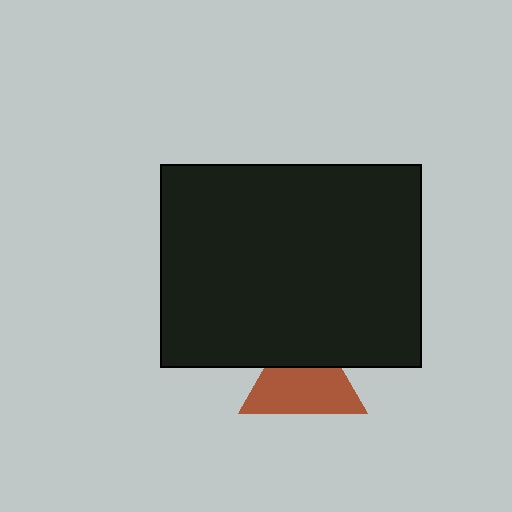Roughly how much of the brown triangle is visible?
About half of it is visible (roughly 65%).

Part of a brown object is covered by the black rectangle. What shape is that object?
It is a triangle.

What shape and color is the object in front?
The object in front is a black rectangle.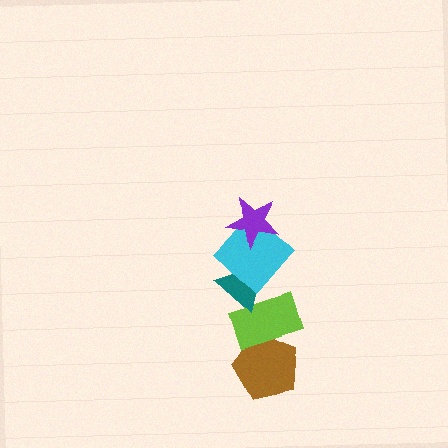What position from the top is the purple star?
The purple star is 1st from the top.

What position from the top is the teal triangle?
The teal triangle is 3rd from the top.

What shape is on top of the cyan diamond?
The purple star is on top of the cyan diamond.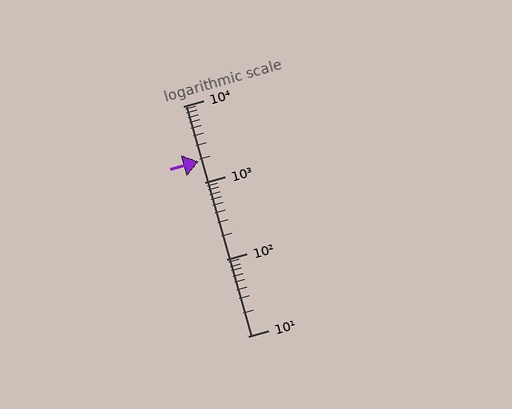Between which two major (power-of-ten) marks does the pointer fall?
The pointer is between 1000 and 10000.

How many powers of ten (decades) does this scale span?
The scale spans 3 decades, from 10 to 10000.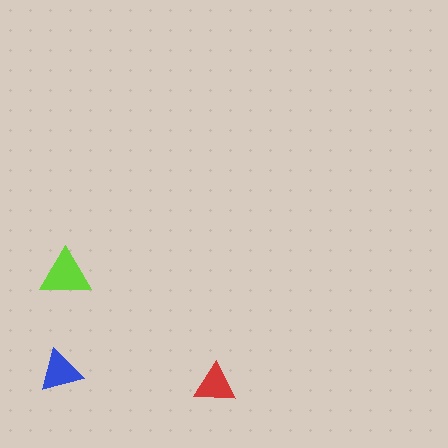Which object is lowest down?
The red triangle is bottommost.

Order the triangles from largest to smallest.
the lime one, the blue one, the red one.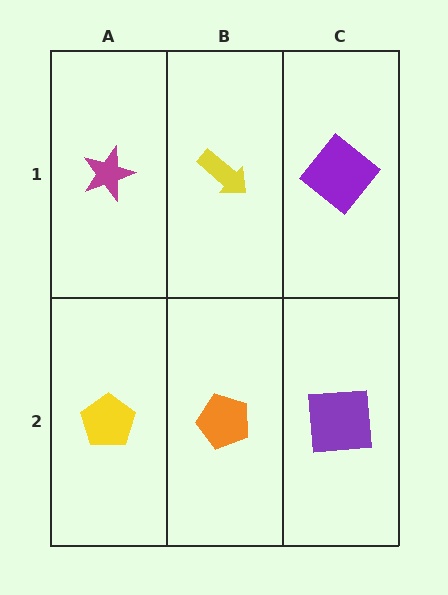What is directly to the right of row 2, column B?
A purple square.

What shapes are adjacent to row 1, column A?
A yellow pentagon (row 2, column A), a yellow arrow (row 1, column B).